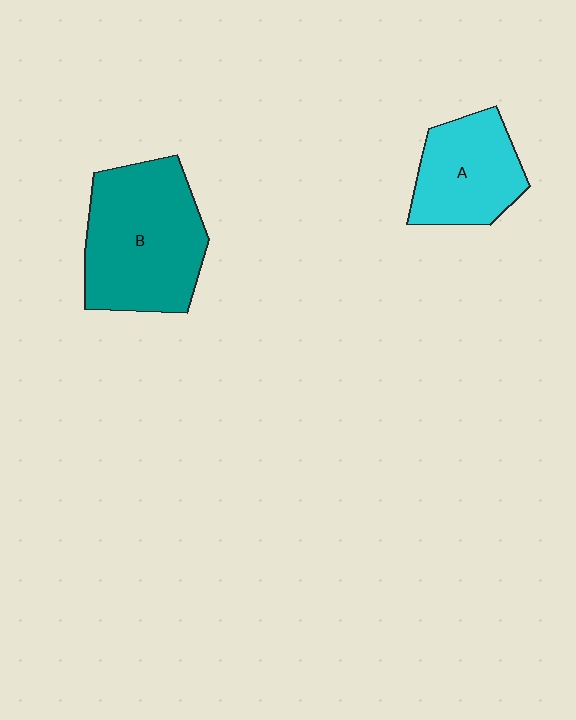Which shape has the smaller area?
Shape A (cyan).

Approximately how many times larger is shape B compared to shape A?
Approximately 1.6 times.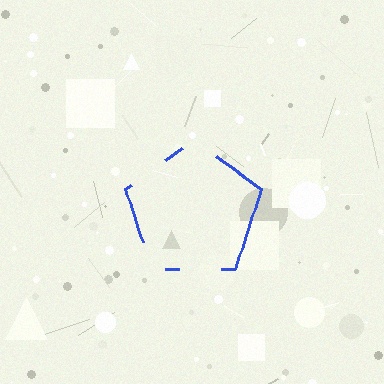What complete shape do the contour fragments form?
The contour fragments form a pentagon.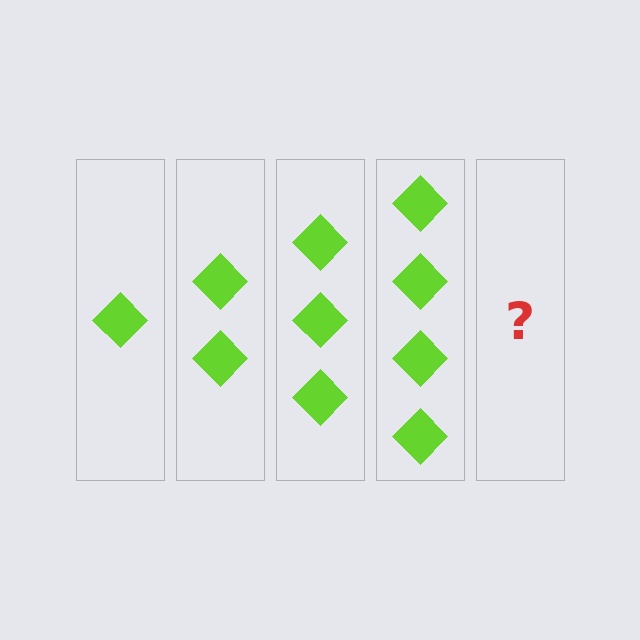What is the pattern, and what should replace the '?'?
The pattern is that each step adds one more diamond. The '?' should be 5 diamonds.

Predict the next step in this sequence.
The next step is 5 diamonds.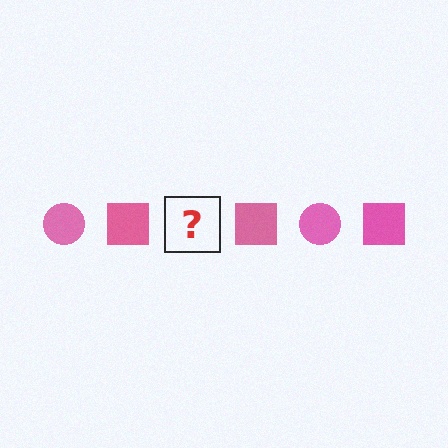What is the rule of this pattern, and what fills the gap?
The rule is that the pattern cycles through circle, square shapes in pink. The gap should be filled with a pink circle.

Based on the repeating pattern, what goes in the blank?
The blank should be a pink circle.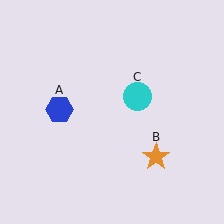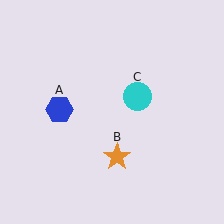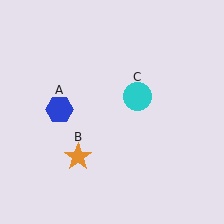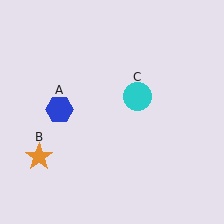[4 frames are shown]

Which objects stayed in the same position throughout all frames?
Blue hexagon (object A) and cyan circle (object C) remained stationary.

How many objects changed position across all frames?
1 object changed position: orange star (object B).